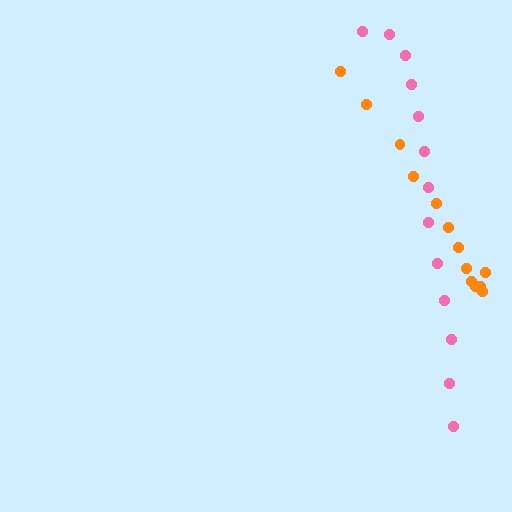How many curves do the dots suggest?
There are 2 distinct paths.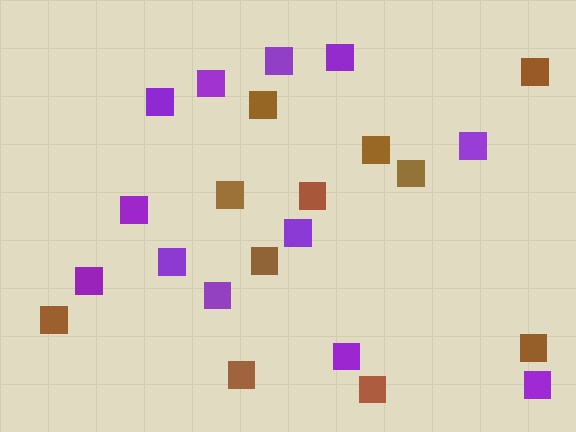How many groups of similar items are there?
There are 2 groups: one group of purple squares (12) and one group of brown squares (11).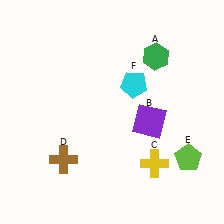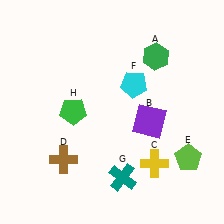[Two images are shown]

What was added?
A teal cross (G), a green pentagon (H) were added in Image 2.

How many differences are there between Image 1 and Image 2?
There are 2 differences between the two images.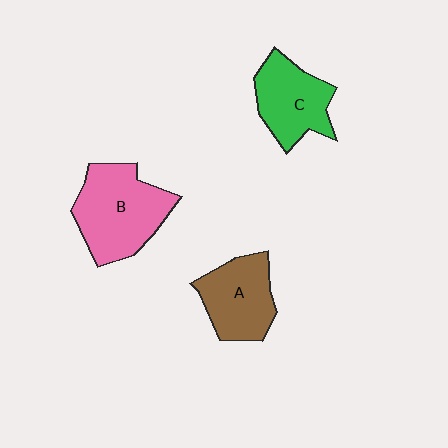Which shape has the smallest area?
Shape C (green).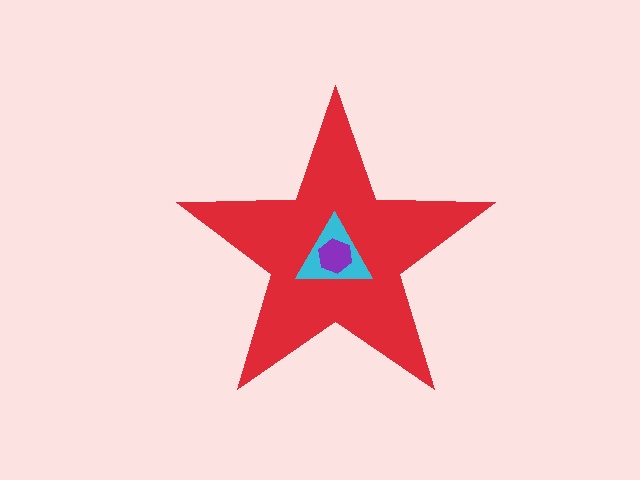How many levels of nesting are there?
3.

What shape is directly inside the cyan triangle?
The purple hexagon.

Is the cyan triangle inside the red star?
Yes.